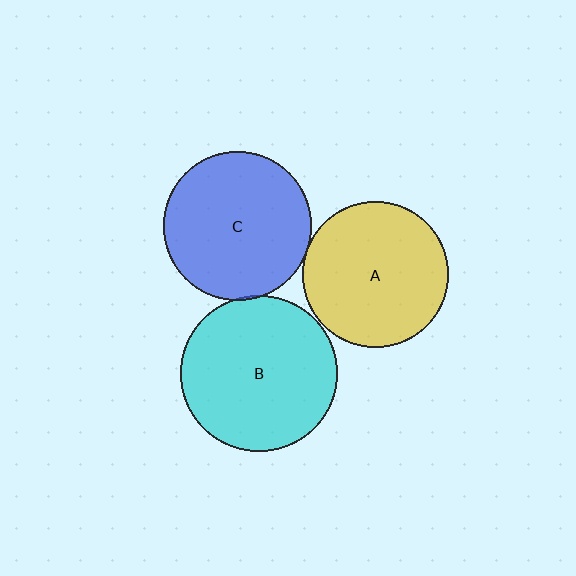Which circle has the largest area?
Circle B (cyan).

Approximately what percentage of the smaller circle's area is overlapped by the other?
Approximately 5%.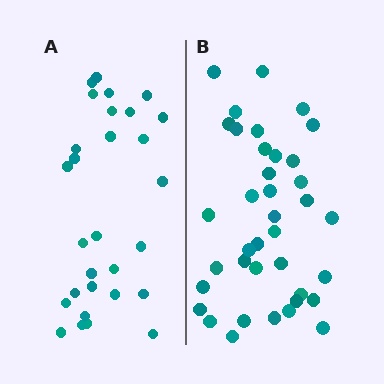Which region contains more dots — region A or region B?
Region B (the right region) has more dots.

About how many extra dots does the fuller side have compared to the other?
Region B has roughly 8 or so more dots than region A.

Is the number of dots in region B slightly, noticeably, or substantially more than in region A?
Region B has noticeably more, but not dramatically so. The ratio is roughly 1.3 to 1.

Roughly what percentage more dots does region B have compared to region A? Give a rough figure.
About 30% more.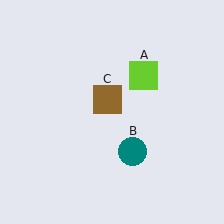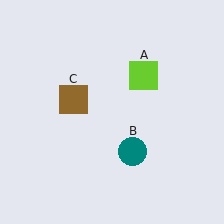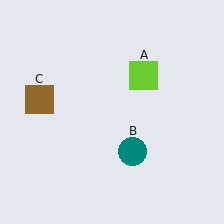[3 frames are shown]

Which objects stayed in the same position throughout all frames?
Lime square (object A) and teal circle (object B) remained stationary.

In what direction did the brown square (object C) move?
The brown square (object C) moved left.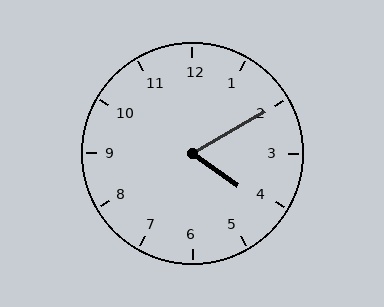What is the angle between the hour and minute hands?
Approximately 65 degrees.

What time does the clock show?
4:10.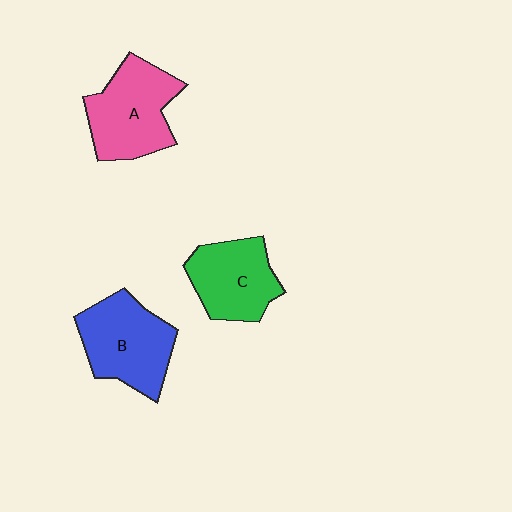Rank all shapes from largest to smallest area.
From largest to smallest: B (blue), A (pink), C (green).